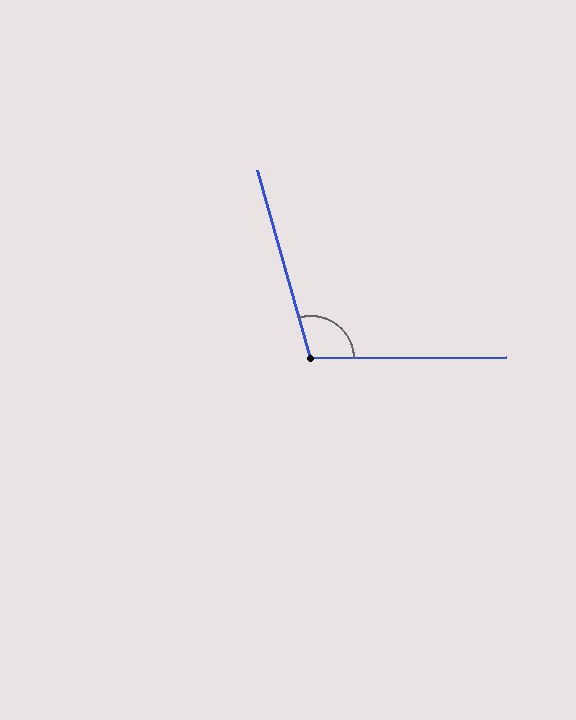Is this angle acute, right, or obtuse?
It is obtuse.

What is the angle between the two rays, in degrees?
Approximately 105 degrees.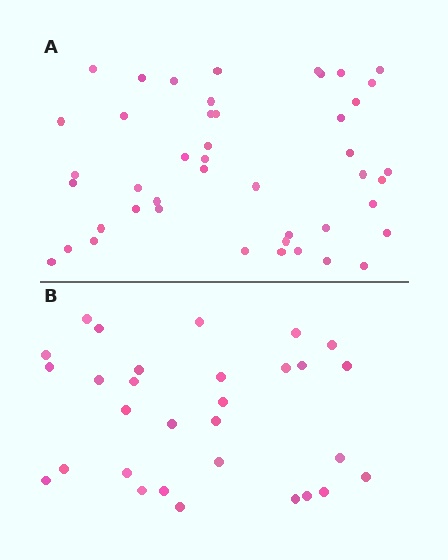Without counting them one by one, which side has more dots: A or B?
Region A (the top region) has more dots.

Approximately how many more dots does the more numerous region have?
Region A has approximately 15 more dots than region B.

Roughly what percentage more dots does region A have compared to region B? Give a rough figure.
About 50% more.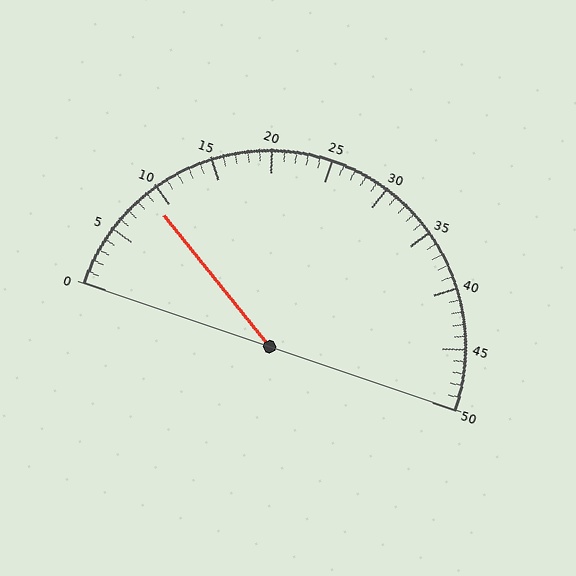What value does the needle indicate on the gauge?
The needle indicates approximately 9.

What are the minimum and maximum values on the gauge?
The gauge ranges from 0 to 50.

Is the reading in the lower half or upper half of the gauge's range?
The reading is in the lower half of the range (0 to 50).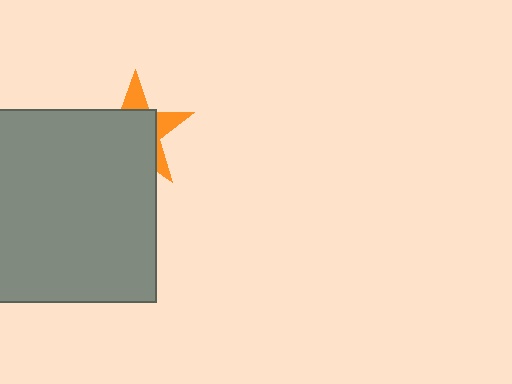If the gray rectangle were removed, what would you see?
You would see the complete orange star.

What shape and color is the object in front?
The object in front is a gray rectangle.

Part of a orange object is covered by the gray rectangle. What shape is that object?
It is a star.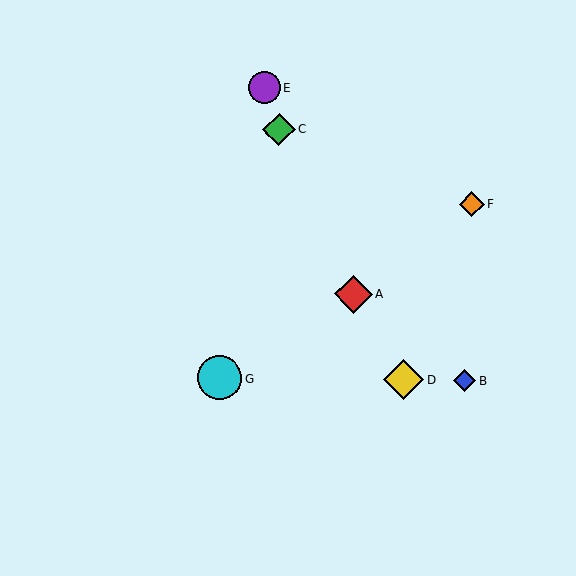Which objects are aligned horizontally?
Objects B, D, G are aligned horizontally.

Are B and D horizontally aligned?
Yes, both are at y≈380.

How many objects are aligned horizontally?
3 objects (B, D, G) are aligned horizontally.